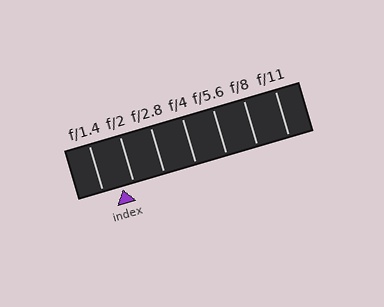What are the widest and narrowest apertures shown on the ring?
The widest aperture shown is f/1.4 and the narrowest is f/11.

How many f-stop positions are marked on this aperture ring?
There are 7 f-stop positions marked.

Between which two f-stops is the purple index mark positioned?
The index mark is between f/1.4 and f/2.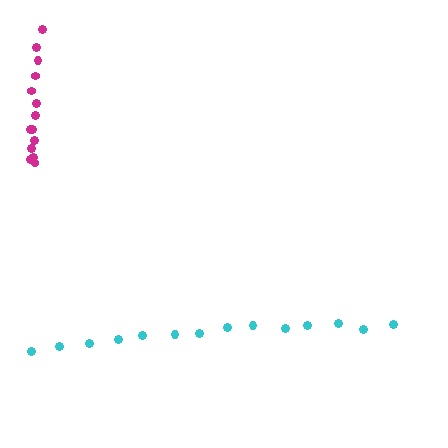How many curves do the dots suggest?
There are 2 distinct paths.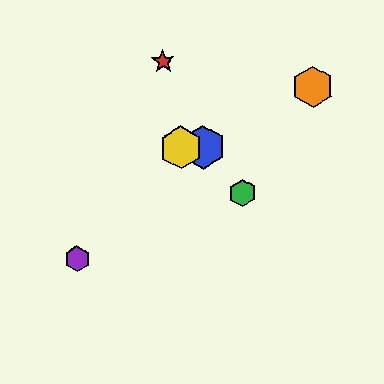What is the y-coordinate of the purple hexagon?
The purple hexagon is at y≈259.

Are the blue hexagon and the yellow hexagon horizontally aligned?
Yes, both are at y≈147.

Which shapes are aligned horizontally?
The blue hexagon, the yellow hexagon are aligned horizontally.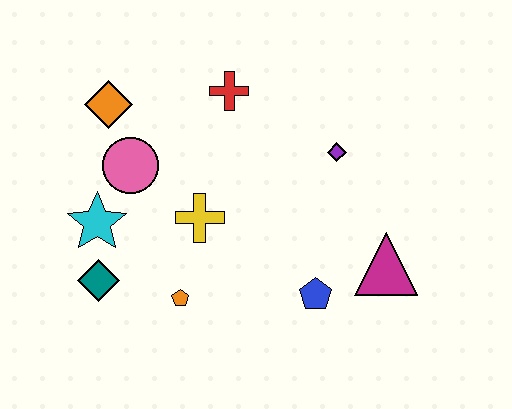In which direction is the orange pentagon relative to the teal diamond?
The orange pentagon is to the right of the teal diamond.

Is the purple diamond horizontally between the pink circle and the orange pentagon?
No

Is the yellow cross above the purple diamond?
No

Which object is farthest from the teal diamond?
The magenta triangle is farthest from the teal diamond.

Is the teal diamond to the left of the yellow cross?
Yes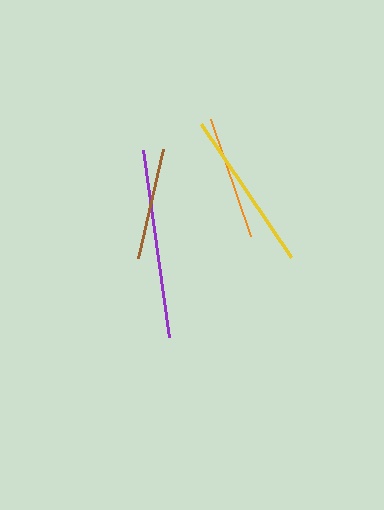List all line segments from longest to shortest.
From longest to shortest: purple, yellow, orange, brown.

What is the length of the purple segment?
The purple segment is approximately 189 pixels long.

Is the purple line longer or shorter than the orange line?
The purple line is longer than the orange line.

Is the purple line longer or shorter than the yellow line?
The purple line is longer than the yellow line.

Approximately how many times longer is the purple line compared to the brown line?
The purple line is approximately 1.7 times the length of the brown line.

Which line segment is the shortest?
The brown line is the shortest at approximately 111 pixels.